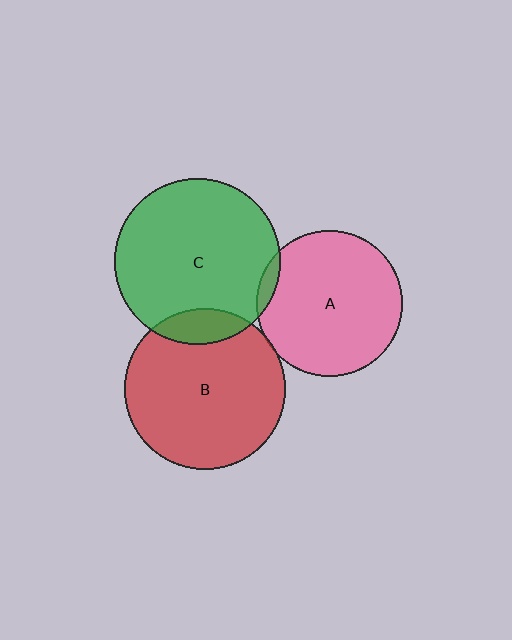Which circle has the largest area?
Circle C (green).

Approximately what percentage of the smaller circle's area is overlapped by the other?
Approximately 10%.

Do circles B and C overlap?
Yes.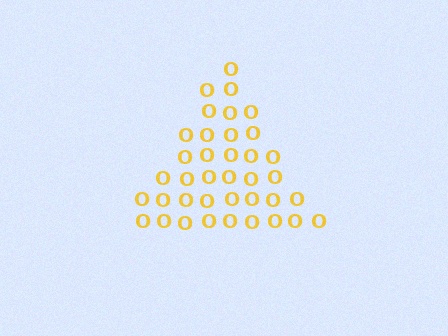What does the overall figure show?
The overall figure shows a triangle.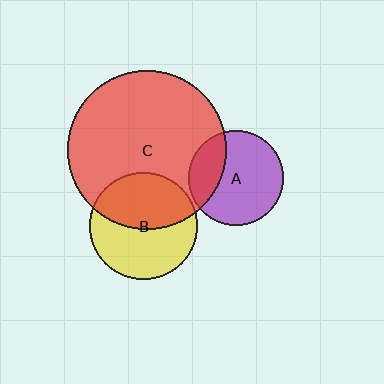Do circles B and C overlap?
Yes.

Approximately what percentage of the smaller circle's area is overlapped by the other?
Approximately 45%.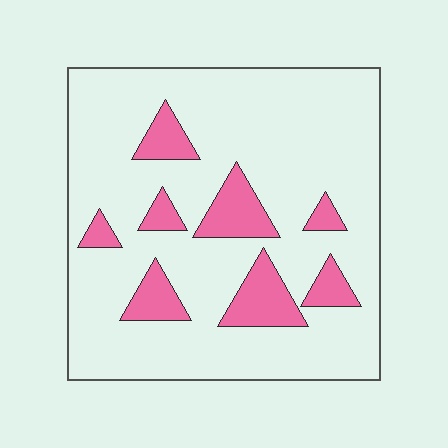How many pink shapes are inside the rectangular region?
8.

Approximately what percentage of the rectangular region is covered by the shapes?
Approximately 15%.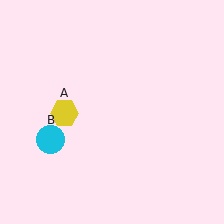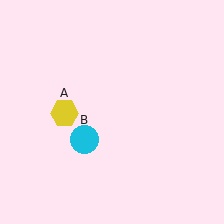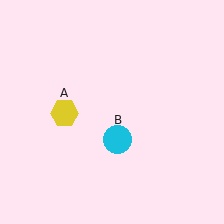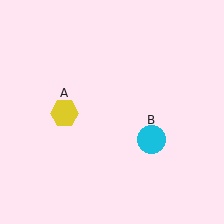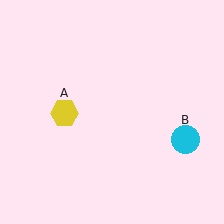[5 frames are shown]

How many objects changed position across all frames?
1 object changed position: cyan circle (object B).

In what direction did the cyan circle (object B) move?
The cyan circle (object B) moved right.